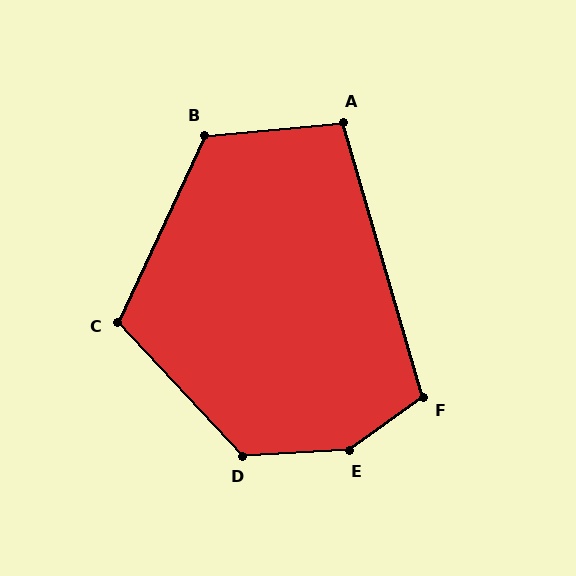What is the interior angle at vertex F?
Approximately 110 degrees (obtuse).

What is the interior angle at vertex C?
Approximately 112 degrees (obtuse).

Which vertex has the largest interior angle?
E, at approximately 147 degrees.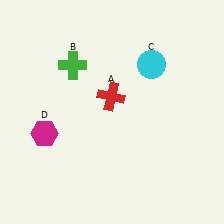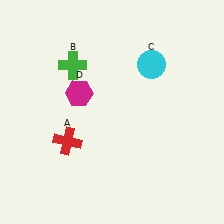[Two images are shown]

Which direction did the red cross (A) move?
The red cross (A) moved down.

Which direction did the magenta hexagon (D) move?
The magenta hexagon (D) moved up.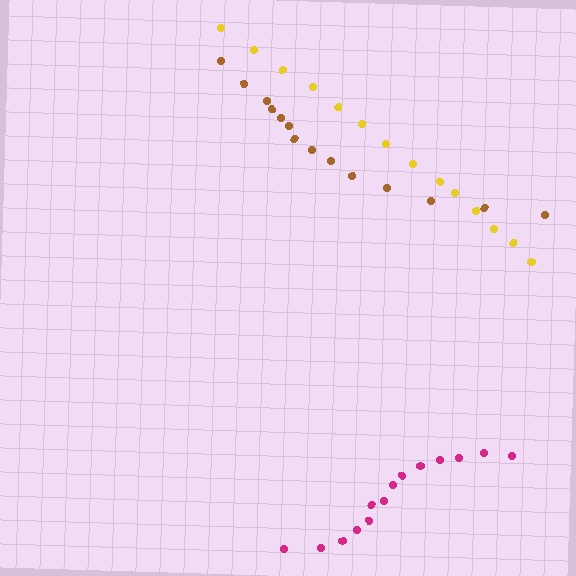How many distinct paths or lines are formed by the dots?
There are 3 distinct paths.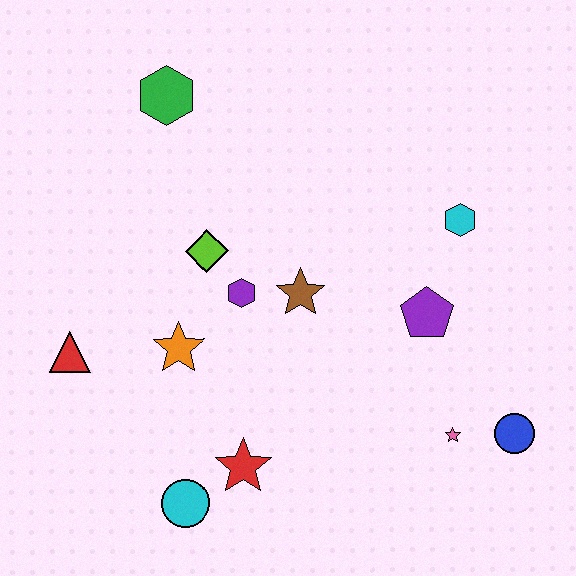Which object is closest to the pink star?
The blue circle is closest to the pink star.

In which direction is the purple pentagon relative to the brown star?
The purple pentagon is to the right of the brown star.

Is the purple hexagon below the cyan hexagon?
Yes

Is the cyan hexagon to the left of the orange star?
No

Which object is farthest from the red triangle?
The blue circle is farthest from the red triangle.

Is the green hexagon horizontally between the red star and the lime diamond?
No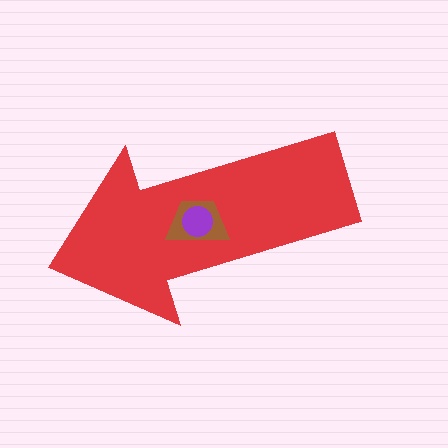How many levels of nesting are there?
3.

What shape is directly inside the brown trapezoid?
The purple circle.